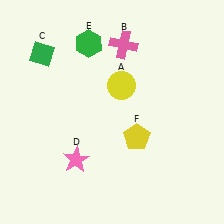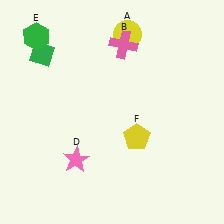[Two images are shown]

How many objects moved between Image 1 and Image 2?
2 objects moved between the two images.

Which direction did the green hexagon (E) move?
The green hexagon (E) moved left.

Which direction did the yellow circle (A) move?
The yellow circle (A) moved up.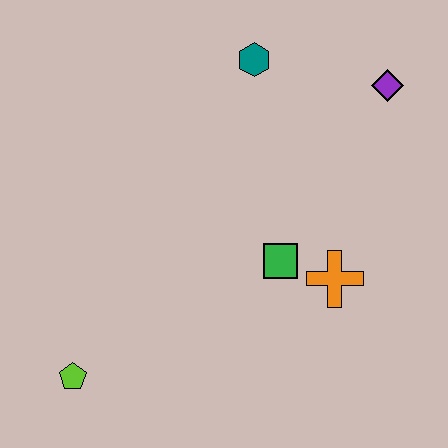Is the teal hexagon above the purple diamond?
Yes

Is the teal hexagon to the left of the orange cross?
Yes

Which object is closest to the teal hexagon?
The purple diamond is closest to the teal hexagon.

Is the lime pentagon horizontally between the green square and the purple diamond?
No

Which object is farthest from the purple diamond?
The lime pentagon is farthest from the purple diamond.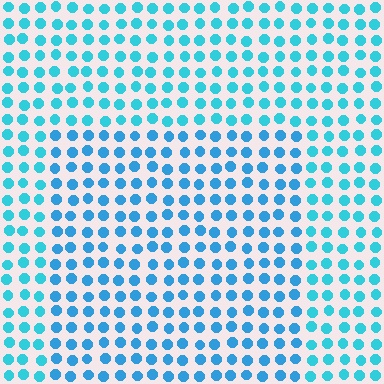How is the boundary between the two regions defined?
The boundary is defined purely by a slight shift in hue (about 17 degrees). Spacing, size, and orientation are identical on both sides.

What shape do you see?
I see a rectangle.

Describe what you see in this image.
The image is filled with small cyan elements in a uniform arrangement. A rectangle-shaped region is visible where the elements are tinted to a slightly different hue, forming a subtle color boundary.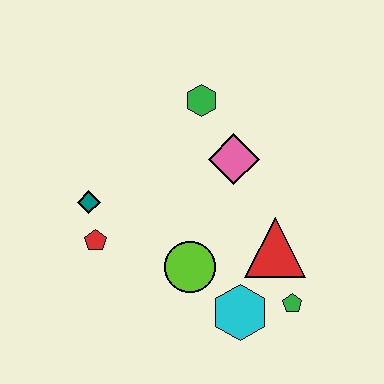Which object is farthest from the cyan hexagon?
The green hexagon is farthest from the cyan hexagon.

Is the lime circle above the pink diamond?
No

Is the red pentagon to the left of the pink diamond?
Yes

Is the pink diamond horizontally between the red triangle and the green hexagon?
Yes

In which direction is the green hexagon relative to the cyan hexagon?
The green hexagon is above the cyan hexagon.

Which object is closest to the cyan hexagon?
The green pentagon is closest to the cyan hexagon.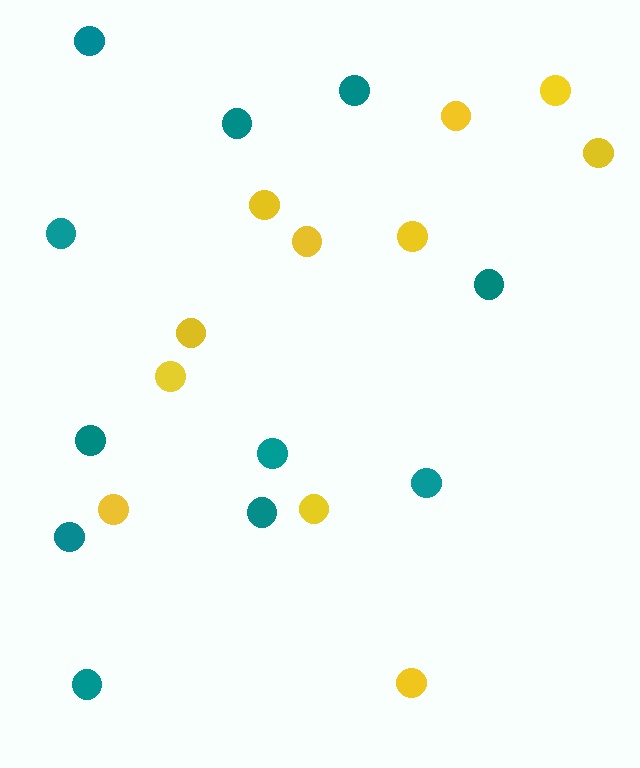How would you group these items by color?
There are 2 groups: one group of yellow circles (11) and one group of teal circles (11).